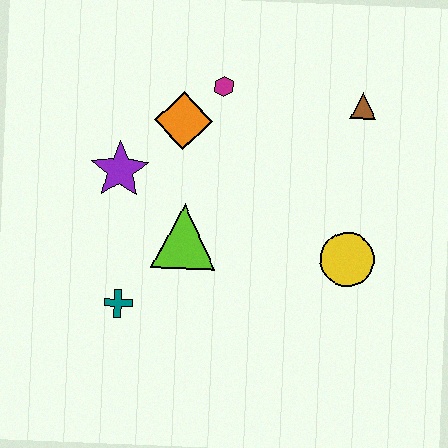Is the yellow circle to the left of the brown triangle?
Yes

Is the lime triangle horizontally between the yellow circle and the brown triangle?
No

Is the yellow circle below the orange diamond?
Yes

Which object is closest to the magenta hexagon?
The orange diamond is closest to the magenta hexagon.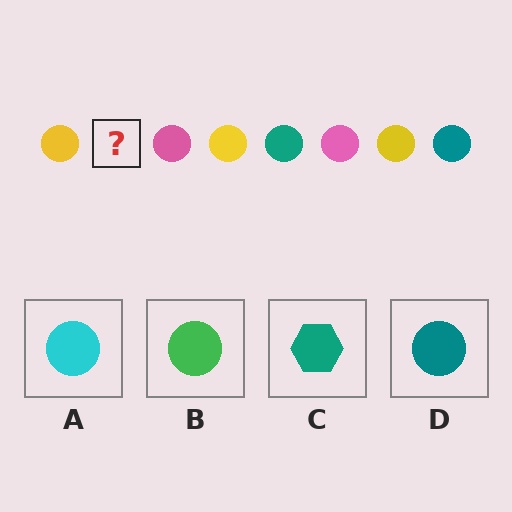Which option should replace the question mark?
Option D.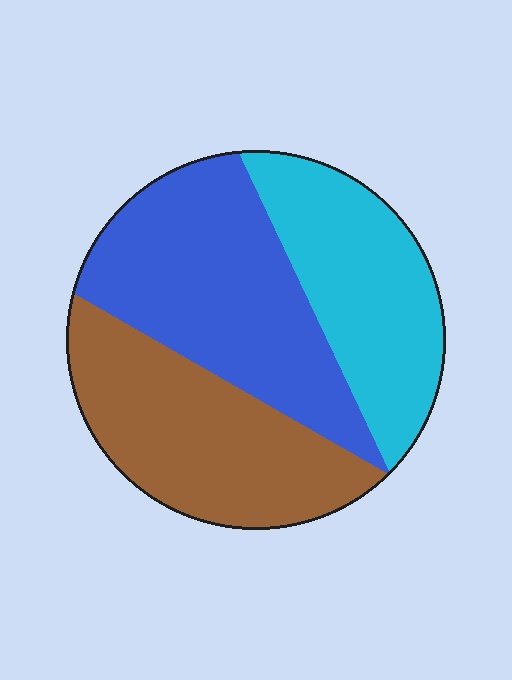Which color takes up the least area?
Cyan, at roughly 30%.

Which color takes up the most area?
Blue, at roughly 40%.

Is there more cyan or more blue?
Blue.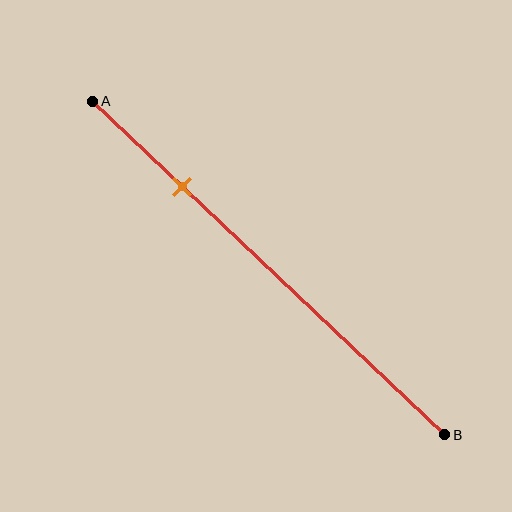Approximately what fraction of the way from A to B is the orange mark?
The orange mark is approximately 25% of the way from A to B.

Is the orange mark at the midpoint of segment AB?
No, the mark is at about 25% from A, not at the 50% midpoint.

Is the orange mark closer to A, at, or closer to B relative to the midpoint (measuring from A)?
The orange mark is closer to point A than the midpoint of segment AB.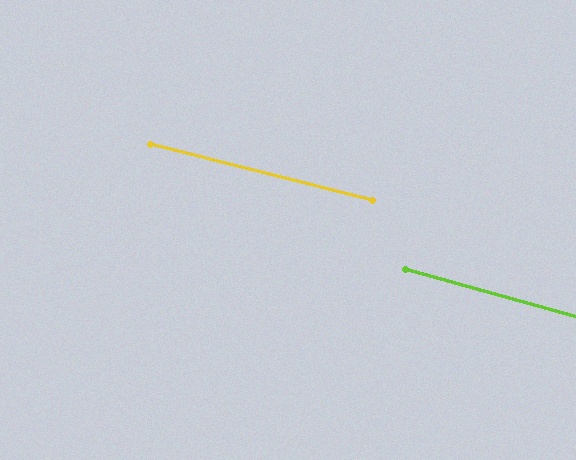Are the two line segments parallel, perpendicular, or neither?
Parallel — their directions differ by only 1.3°.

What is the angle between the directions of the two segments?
Approximately 1 degree.